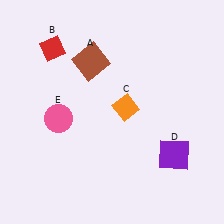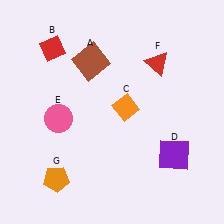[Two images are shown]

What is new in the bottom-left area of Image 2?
An orange pentagon (G) was added in the bottom-left area of Image 2.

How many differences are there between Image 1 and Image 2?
There are 2 differences between the two images.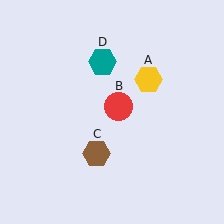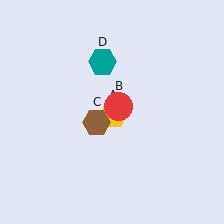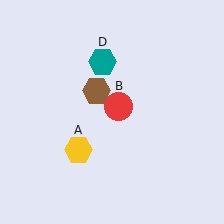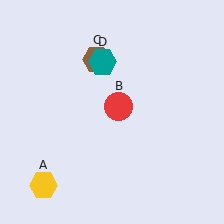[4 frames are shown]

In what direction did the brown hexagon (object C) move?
The brown hexagon (object C) moved up.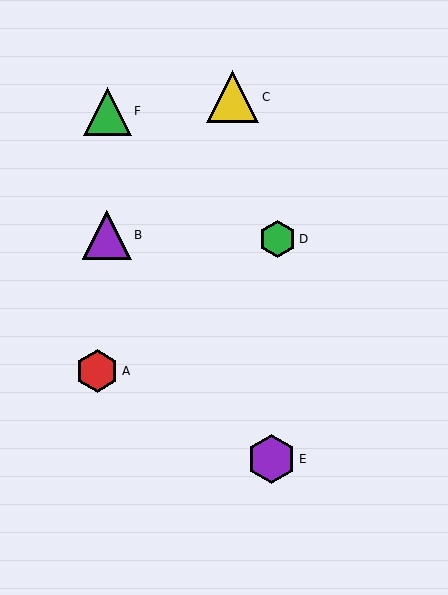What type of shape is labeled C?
Shape C is a yellow triangle.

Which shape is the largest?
The yellow triangle (labeled C) is the largest.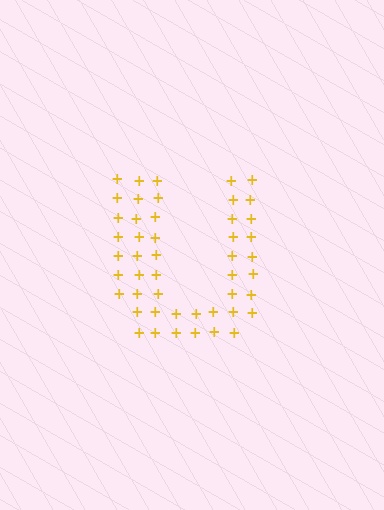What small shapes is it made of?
It is made of small plus signs.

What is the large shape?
The large shape is the letter U.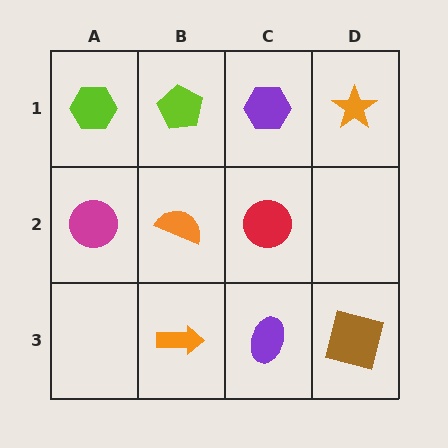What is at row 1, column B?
A lime pentagon.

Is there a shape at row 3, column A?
No, that cell is empty.